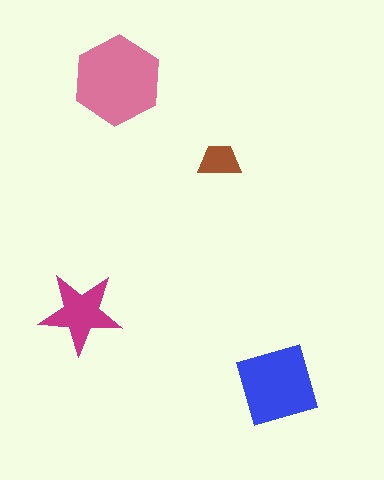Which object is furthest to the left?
The magenta star is leftmost.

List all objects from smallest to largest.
The brown trapezoid, the magenta star, the blue diamond, the pink hexagon.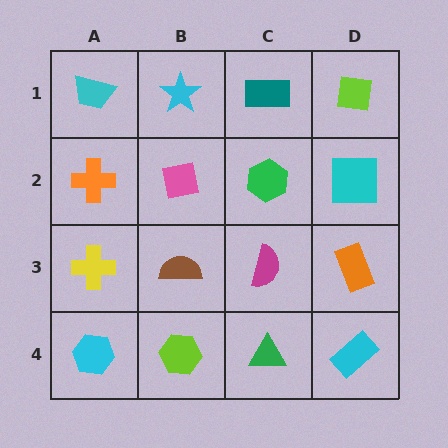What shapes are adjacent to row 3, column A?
An orange cross (row 2, column A), a cyan hexagon (row 4, column A), a brown semicircle (row 3, column B).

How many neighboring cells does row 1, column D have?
2.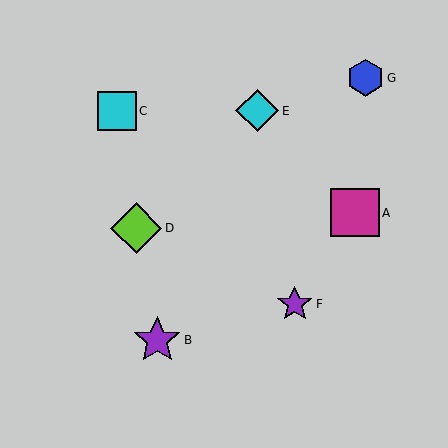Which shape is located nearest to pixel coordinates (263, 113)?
The cyan diamond (labeled E) at (257, 111) is nearest to that location.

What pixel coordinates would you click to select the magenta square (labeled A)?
Click at (355, 213) to select the magenta square A.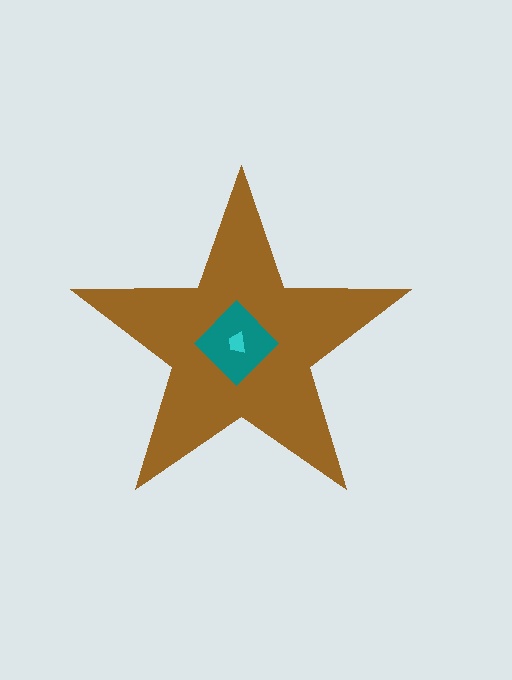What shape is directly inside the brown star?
The teal diamond.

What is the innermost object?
The cyan trapezoid.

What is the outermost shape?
The brown star.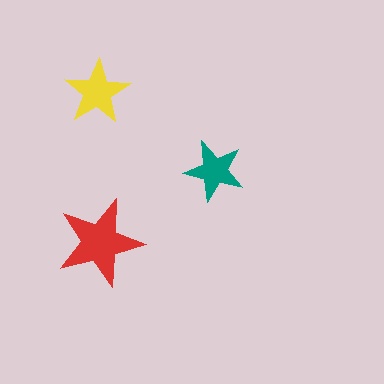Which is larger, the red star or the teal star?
The red one.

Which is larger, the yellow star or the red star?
The red one.